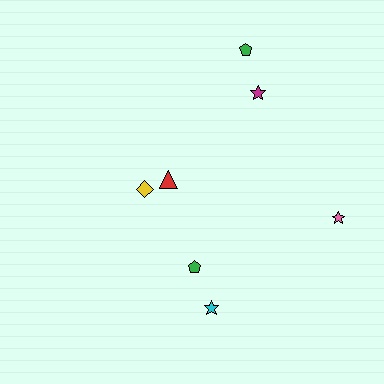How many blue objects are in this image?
There are no blue objects.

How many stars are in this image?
There are 3 stars.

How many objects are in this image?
There are 7 objects.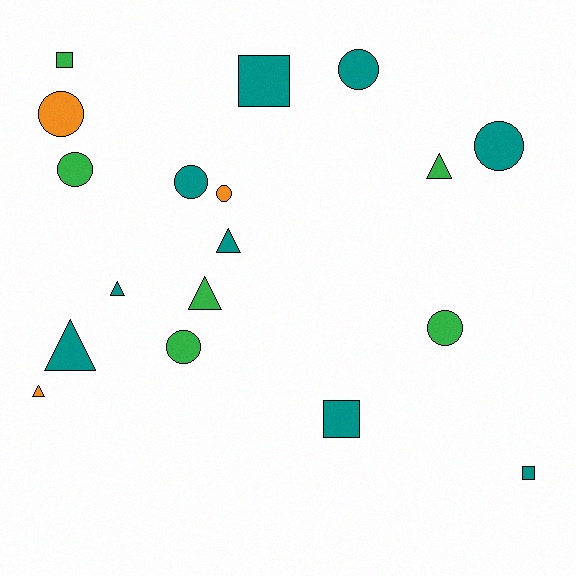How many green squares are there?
There is 1 green square.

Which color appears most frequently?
Teal, with 9 objects.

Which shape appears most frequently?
Circle, with 8 objects.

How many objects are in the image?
There are 18 objects.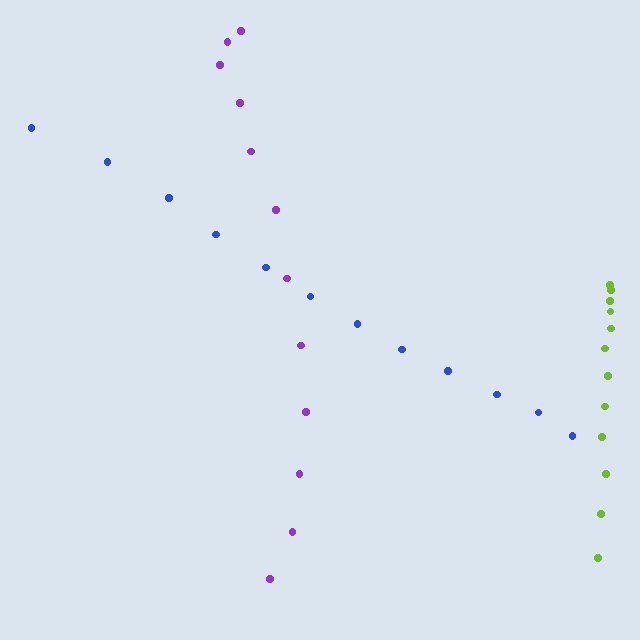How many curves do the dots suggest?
There are 3 distinct paths.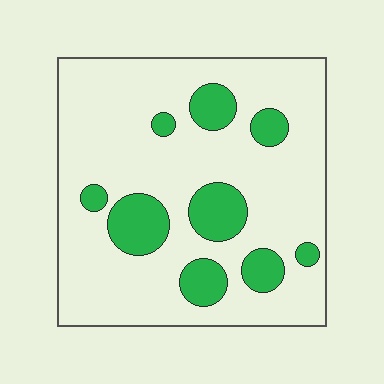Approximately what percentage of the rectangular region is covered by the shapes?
Approximately 20%.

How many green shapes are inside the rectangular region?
9.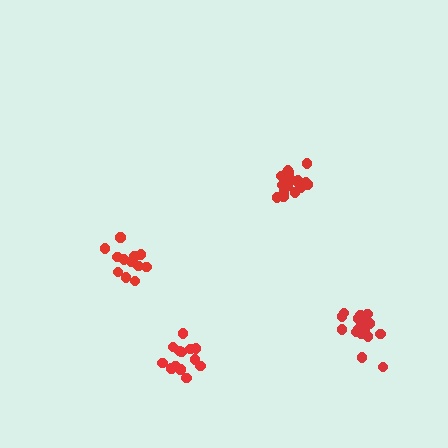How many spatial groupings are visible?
There are 4 spatial groupings.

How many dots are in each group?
Group 1: 14 dots, Group 2: 17 dots, Group 3: 13 dots, Group 4: 18 dots (62 total).